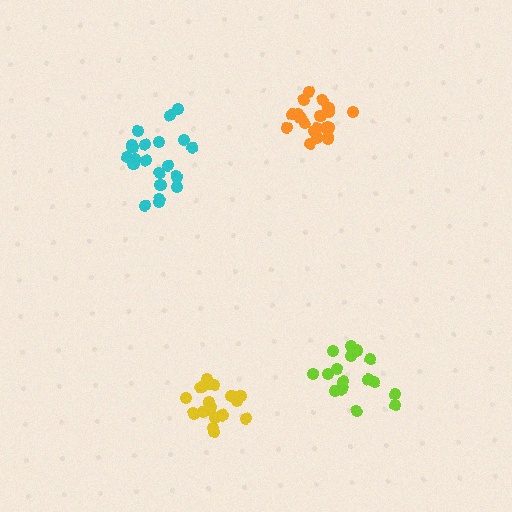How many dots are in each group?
Group 1: 21 dots, Group 2: 18 dots, Group 3: 17 dots, Group 4: 20 dots (76 total).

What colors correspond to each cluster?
The clusters are colored: cyan, yellow, lime, orange.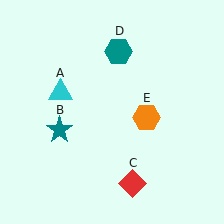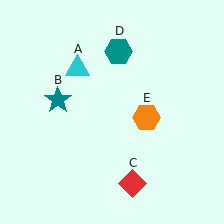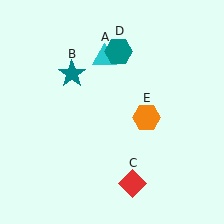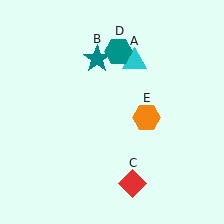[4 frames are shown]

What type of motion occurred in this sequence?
The cyan triangle (object A), teal star (object B) rotated clockwise around the center of the scene.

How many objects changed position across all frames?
2 objects changed position: cyan triangle (object A), teal star (object B).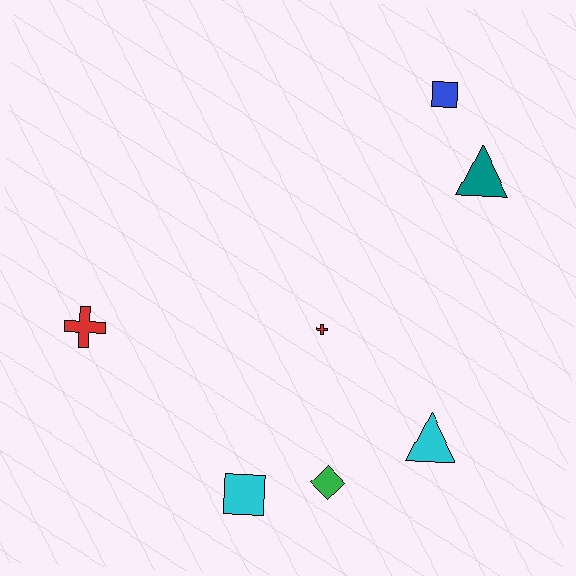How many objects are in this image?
There are 7 objects.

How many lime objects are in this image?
There are no lime objects.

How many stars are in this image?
There are no stars.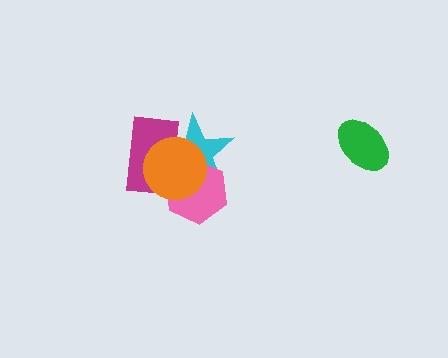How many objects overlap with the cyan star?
3 objects overlap with the cyan star.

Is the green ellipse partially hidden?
No, no other shape covers it.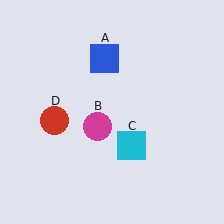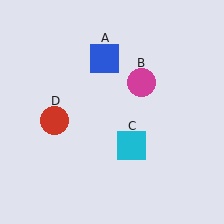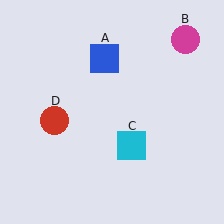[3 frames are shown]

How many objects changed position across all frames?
1 object changed position: magenta circle (object B).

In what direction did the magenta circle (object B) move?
The magenta circle (object B) moved up and to the right.